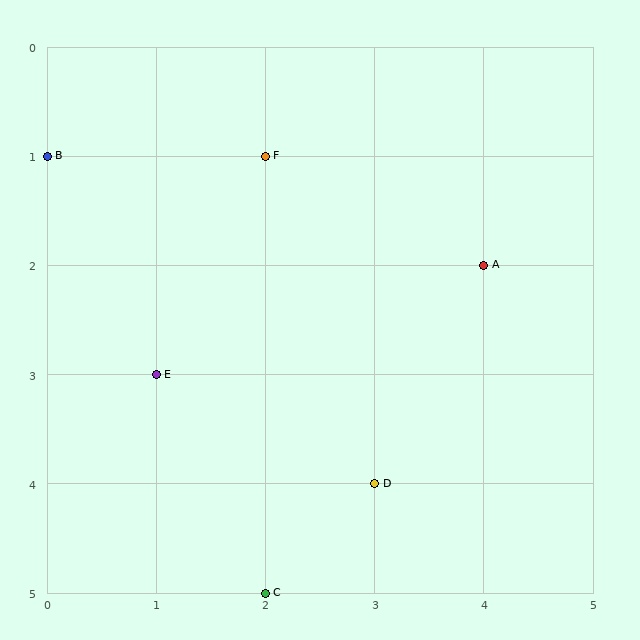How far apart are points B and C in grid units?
Points B and C are 2 columns and 4 rows apart (about 4.5 grid units diagonally).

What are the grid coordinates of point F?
Point F is at grid coordinates (2, 1).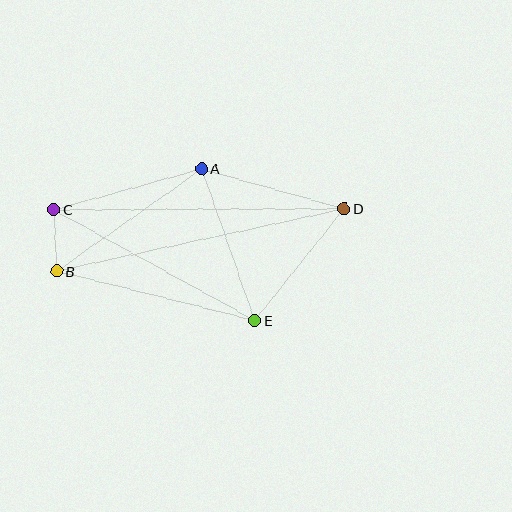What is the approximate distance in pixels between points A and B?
The distance between A and B is approximately 178 pixels.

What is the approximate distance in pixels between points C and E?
The distance between C and E is approximately 230 pixels.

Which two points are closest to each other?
Points B and C are closest to each other.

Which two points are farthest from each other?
Points B and D are farthest from each other.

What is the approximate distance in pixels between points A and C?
The distance between A and C is approximately 154 pixels.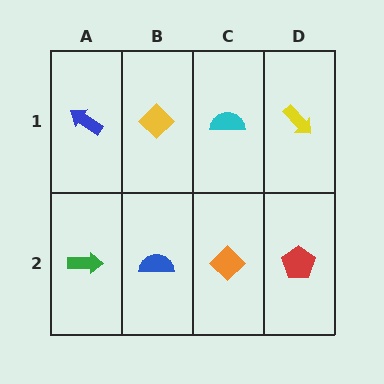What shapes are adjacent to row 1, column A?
A green arrow (row 2, column A), a yellow diamond (row 1, column B).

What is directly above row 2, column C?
A cyan semicircle.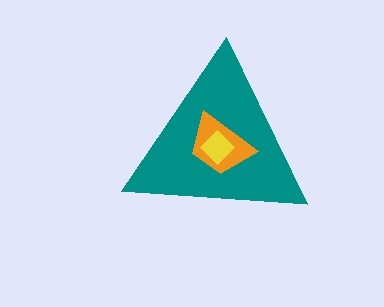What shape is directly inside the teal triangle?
The orange trapezoid.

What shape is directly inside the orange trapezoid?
The yellow diamond.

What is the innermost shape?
The yellow diamond.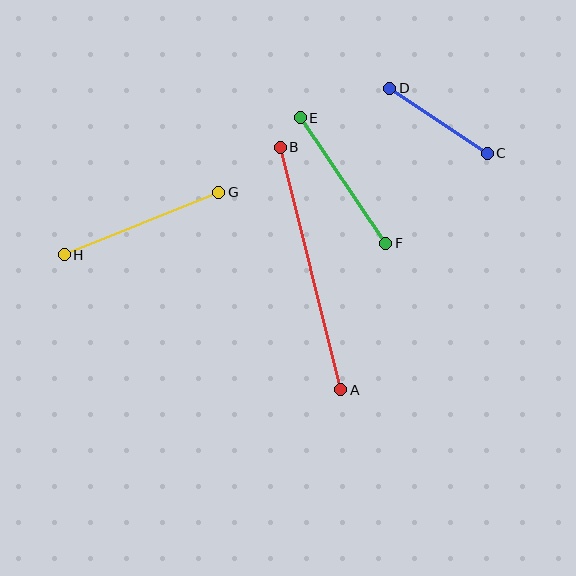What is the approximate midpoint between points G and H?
The midpoint is at approximately (142, 223) pixels.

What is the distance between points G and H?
The distance is approximately 167 pixels.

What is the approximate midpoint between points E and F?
The midpoint is at approximately (343, 181) pixels.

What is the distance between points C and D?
The distance is approximately 117 pixels.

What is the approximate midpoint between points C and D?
The midpoint is at approximately (438, 121) pixels.